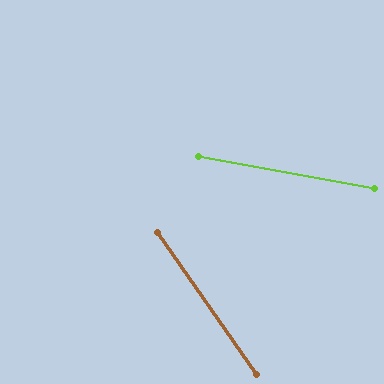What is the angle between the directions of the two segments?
Approximately 45 degrees.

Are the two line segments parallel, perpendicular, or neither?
Neither parallel nor perpendicular — they differ by about 45°.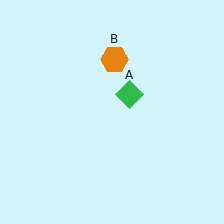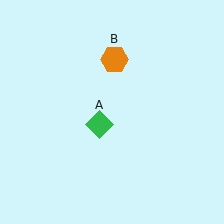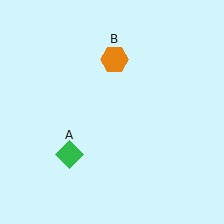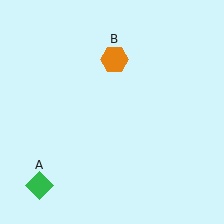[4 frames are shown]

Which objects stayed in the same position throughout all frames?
Orange hexagon (object B) remained stationary.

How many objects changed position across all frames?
1 object changed position: green diamond (object A).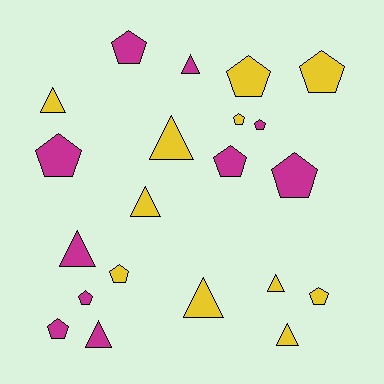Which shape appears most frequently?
Pentagon, with 12 objects.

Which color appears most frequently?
Yellow, with 11 objects.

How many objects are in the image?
There are 21 objects.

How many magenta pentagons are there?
There are 7 magenta pentagons.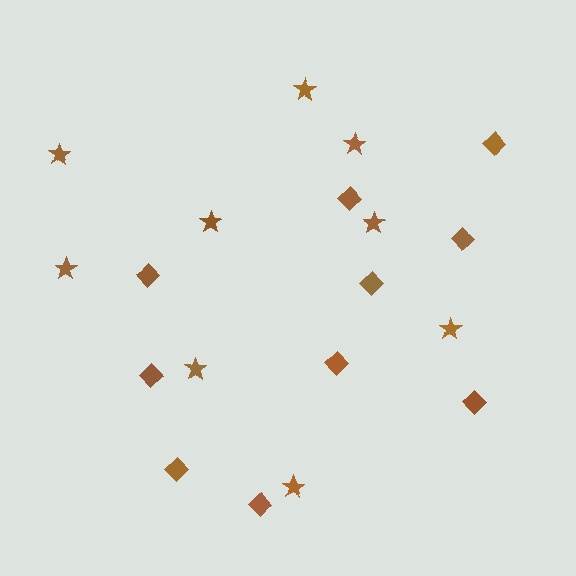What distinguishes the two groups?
There are 2 groups: one group of stars (9) and one group of diamonds (10).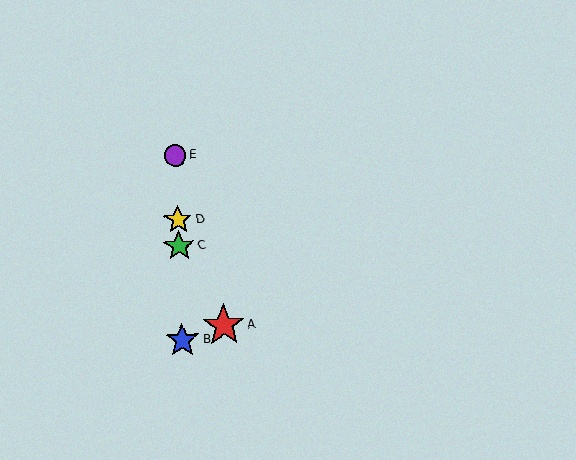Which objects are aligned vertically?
Objects B, C, D, E are aligned vertically.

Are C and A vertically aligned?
No, C is at x≈179 and A is at x≈224.